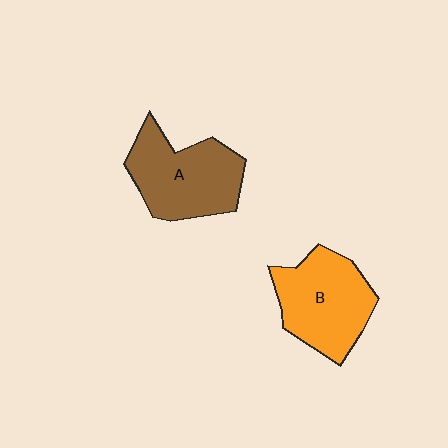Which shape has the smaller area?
Shape B (orange).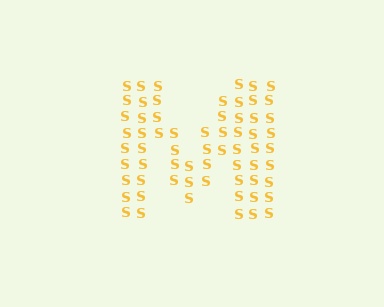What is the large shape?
The large shape is the letter M.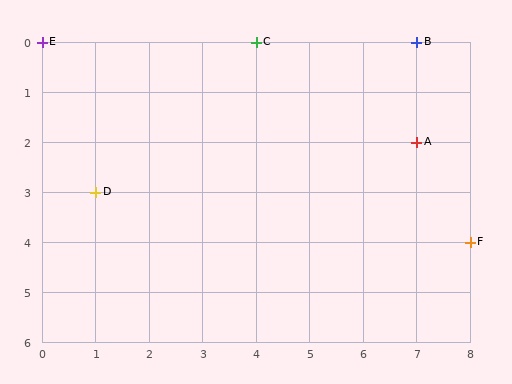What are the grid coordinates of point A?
Point A is at grid coordinates (7, 2).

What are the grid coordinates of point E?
Point E is at grid coordinates (0, 0).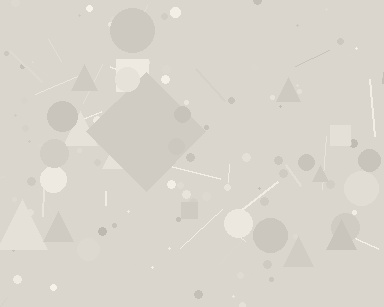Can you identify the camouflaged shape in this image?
The camouflaged shape is a diamond.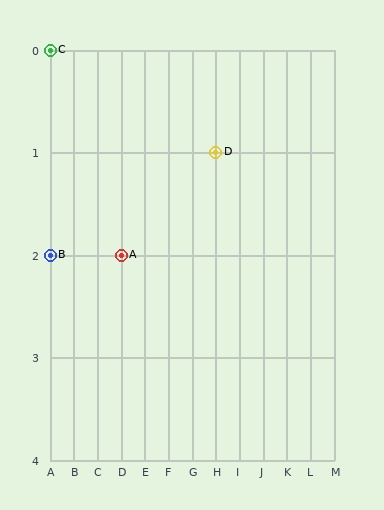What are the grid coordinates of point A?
Point A is at grid coordinates (D, 2).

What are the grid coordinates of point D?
Point D is at grid coordinates (H, 1).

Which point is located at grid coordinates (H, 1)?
Point D is at (H, 1).